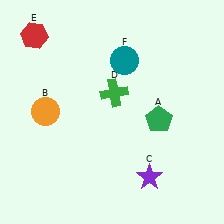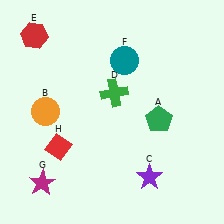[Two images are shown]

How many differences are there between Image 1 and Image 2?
There are 2 differences between the two images.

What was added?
A magenta star (G), a red diamond (H) were added in Image 2.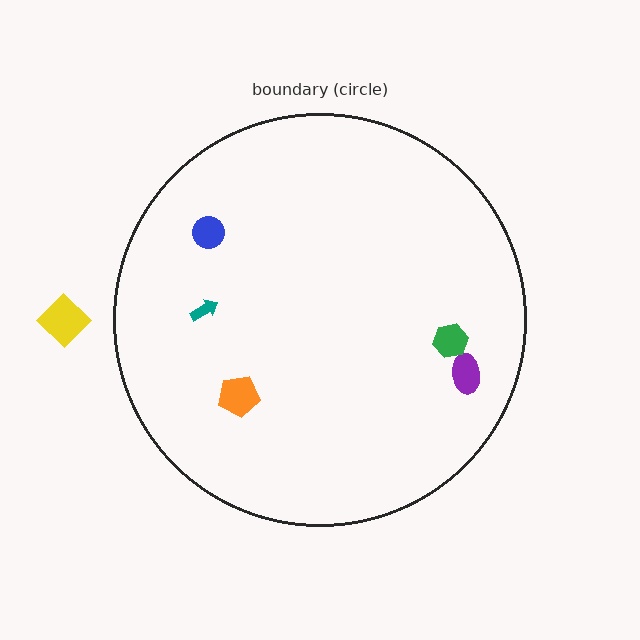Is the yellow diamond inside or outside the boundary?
Outside.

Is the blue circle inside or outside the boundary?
Inside.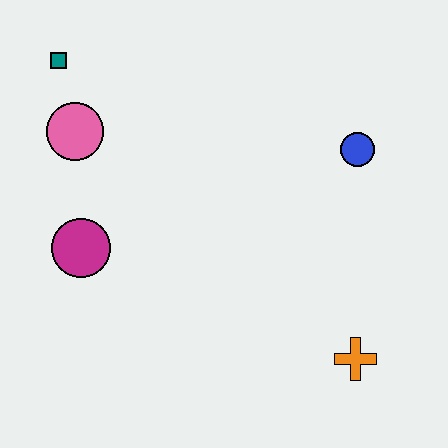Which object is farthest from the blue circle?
The teal square is farthest from the blue circle.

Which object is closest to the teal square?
The pink circle is closest to the teal square.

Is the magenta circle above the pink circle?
No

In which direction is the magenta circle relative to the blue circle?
The magenta circle is to the left of the blue circle.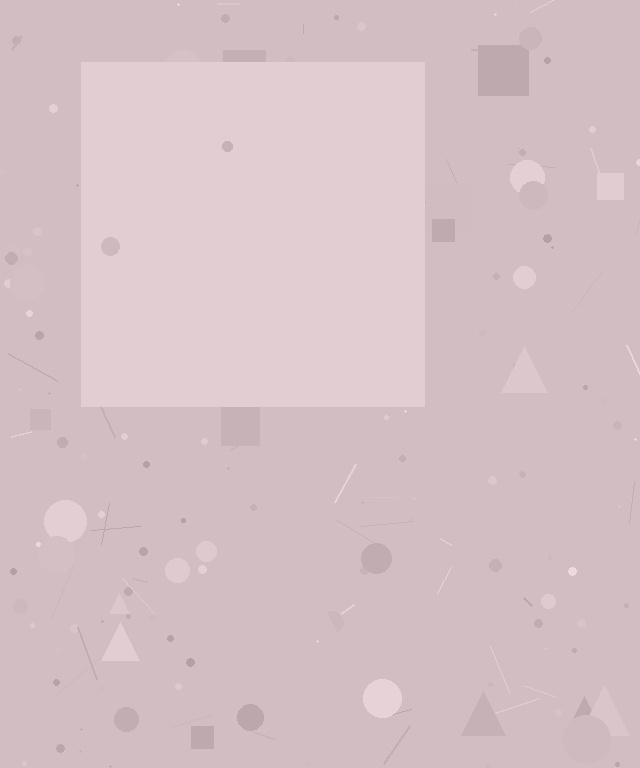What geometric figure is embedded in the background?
A square is embedded in the background.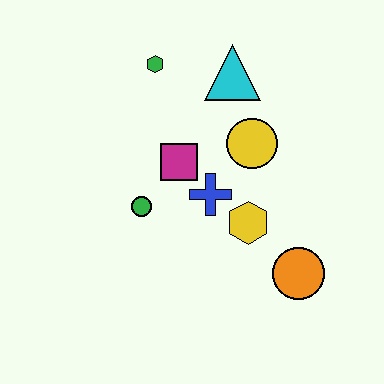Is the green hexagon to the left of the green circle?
No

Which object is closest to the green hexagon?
The cyan triangle is closest to the green hexagon.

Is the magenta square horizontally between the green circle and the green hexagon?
No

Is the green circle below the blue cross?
Yes